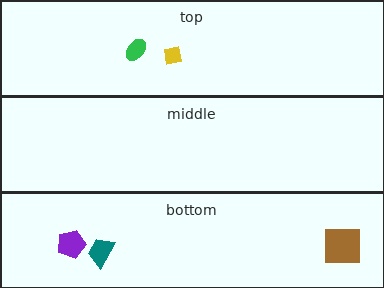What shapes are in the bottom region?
The brown square, the teal trapezoid, the purple pentagon.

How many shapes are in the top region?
2.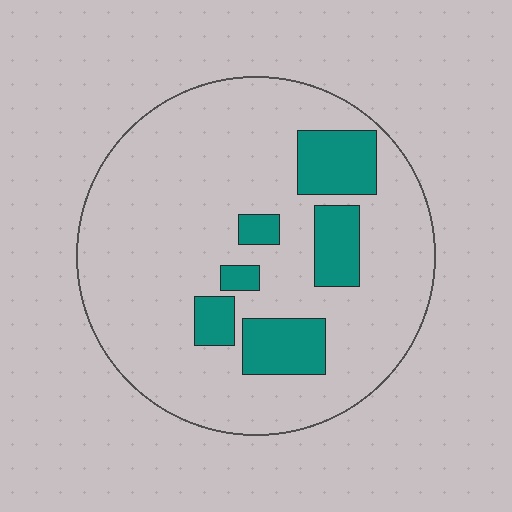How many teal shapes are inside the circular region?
6.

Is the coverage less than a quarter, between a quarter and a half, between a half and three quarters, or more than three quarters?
Less than a quarter.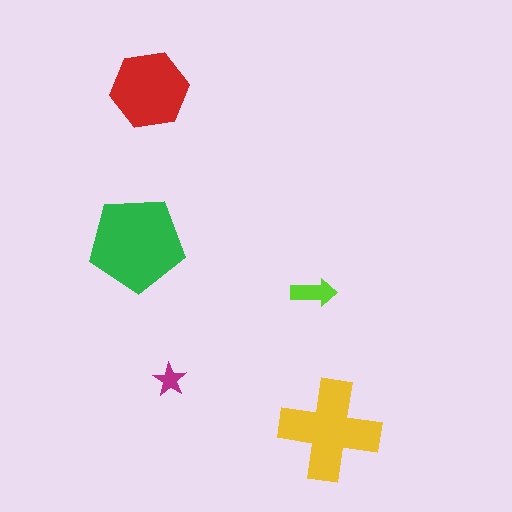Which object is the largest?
The green pentagon.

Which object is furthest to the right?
The yellow cross is rightmost.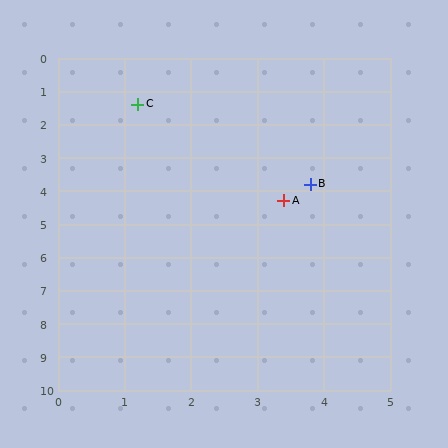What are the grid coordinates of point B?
Point B is at approximately (3.8, 3.8).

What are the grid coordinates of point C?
Point C is at approximately (1.2, 1.4).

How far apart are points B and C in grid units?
Points B and C are about 3.5 grid units apart.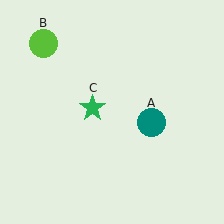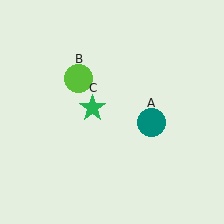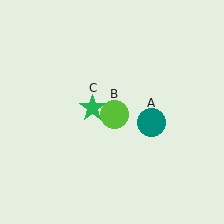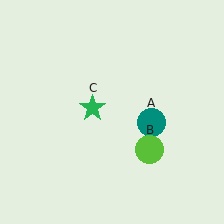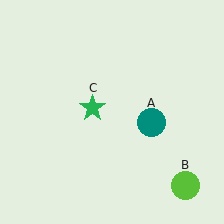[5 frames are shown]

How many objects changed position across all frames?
1 object changed position: lime circle (object B).